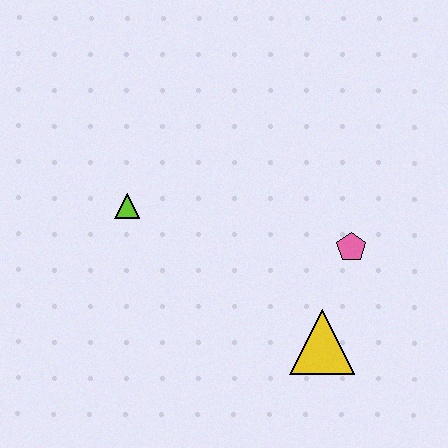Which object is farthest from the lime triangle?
The yellow triangle is farthest from the lime triangle.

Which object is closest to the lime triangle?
The pink pentagon is closest to the lime triangle.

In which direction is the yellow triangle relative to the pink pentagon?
The yellow triangle is below the pink pentagon.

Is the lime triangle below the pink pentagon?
No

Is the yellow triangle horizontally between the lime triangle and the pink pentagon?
Yes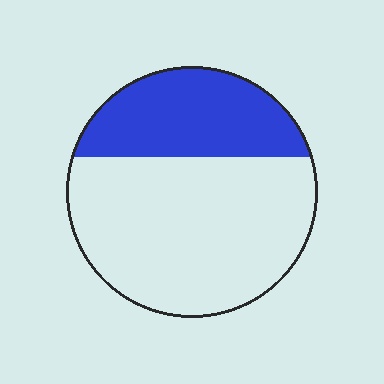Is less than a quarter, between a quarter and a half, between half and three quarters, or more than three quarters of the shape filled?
Between a quarter and a half.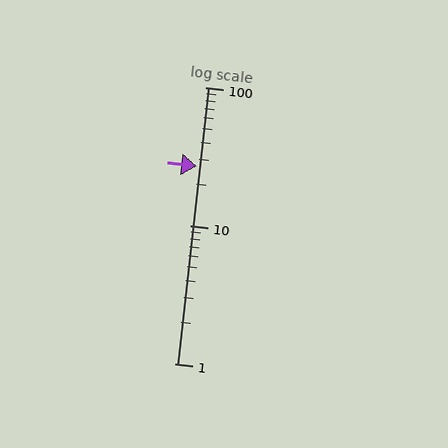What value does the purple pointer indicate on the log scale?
The pointer indicates approximately 27.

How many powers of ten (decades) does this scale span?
The scale spans 2 decades, from 1 to 100.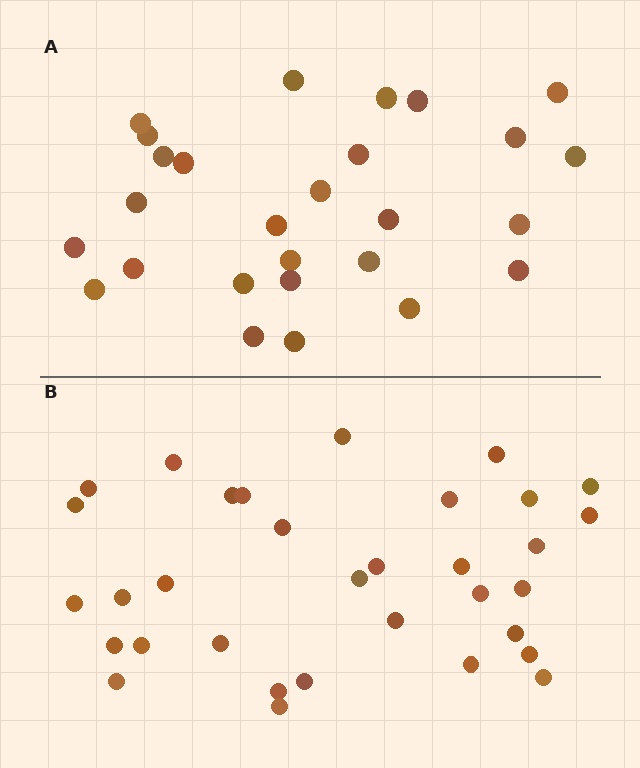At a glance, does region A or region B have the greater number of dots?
Region B (the bottom region) has more dots.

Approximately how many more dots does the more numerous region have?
Region B has about 6 more dots than region A.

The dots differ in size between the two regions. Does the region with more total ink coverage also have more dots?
No. Region A has more total ink coverage because its dots are larger, but region B actually contains more individual dots. Total area can be misleading — the number of items is what matters here.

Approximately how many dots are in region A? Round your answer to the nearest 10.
About 30 dots. (The exact count is 27, which rounds to 30.)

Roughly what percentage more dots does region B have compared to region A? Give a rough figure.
About 20% more.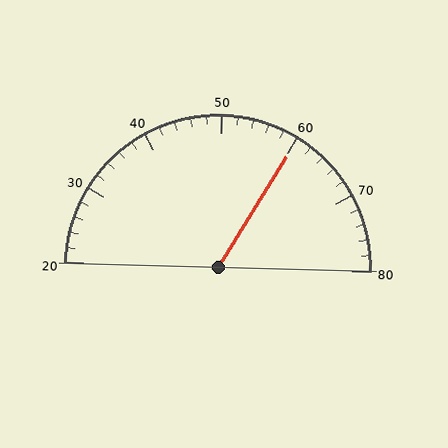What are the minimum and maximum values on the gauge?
The gauge ranges from 20 to 80.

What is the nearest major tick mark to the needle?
The nearest major tick mark is 60.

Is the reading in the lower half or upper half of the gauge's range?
The reading is in the upper half of the range (20 to 80).